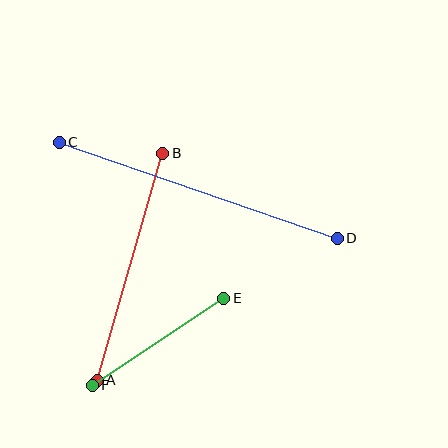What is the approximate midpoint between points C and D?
The midpoint is at approximately (198, 190) pixels.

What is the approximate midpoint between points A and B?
The midpoint is at approximately (130, 267) pixels.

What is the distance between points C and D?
The distance is approximately 294 pixels.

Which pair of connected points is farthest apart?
Points C and D are farthest apart.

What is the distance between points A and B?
The distance is approximately 236 pixels.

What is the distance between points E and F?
The distance is approximately 158 pixels.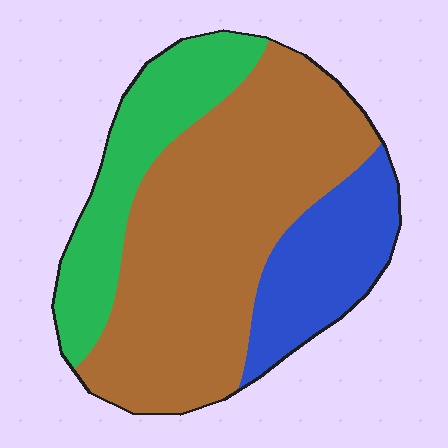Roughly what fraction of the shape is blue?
Blue covers about 20% of the shape.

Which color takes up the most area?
Brown, at roughly 60%.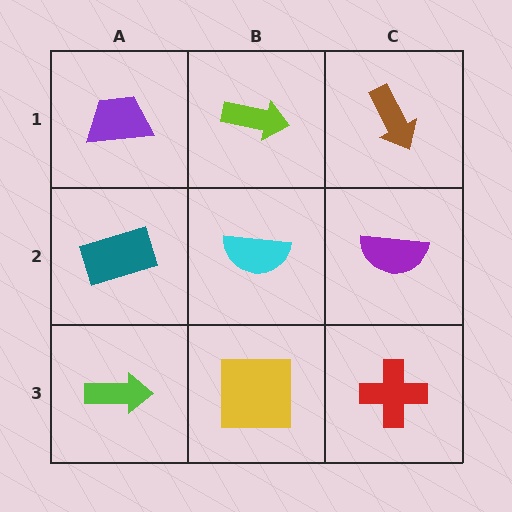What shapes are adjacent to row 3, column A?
A teal rectangle (row 2, column A), a yellow square (row 3, column B).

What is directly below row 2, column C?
A red cross.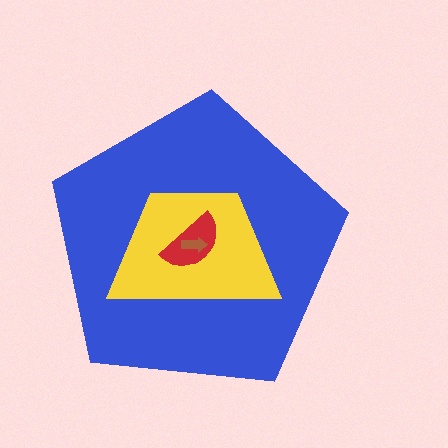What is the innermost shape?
The brown arrow.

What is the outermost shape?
The blue pentagon.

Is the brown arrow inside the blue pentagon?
Yes.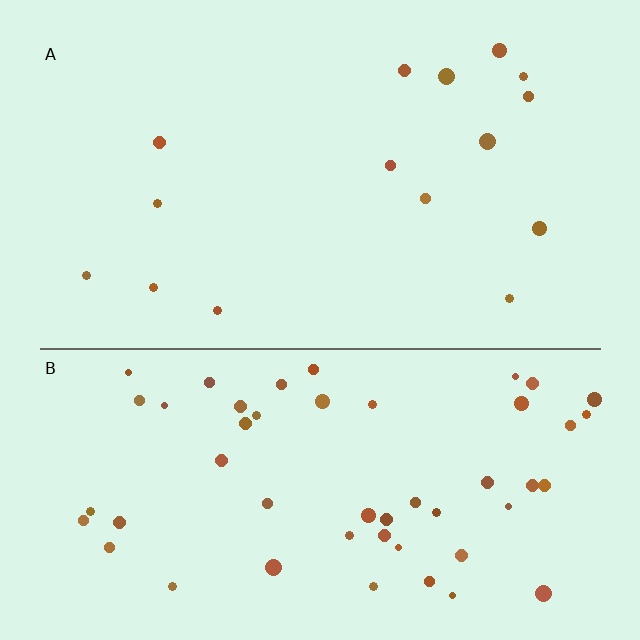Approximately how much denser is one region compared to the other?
Approximately 3.4× — region B over region A.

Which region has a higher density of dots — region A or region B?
B (the bottom).